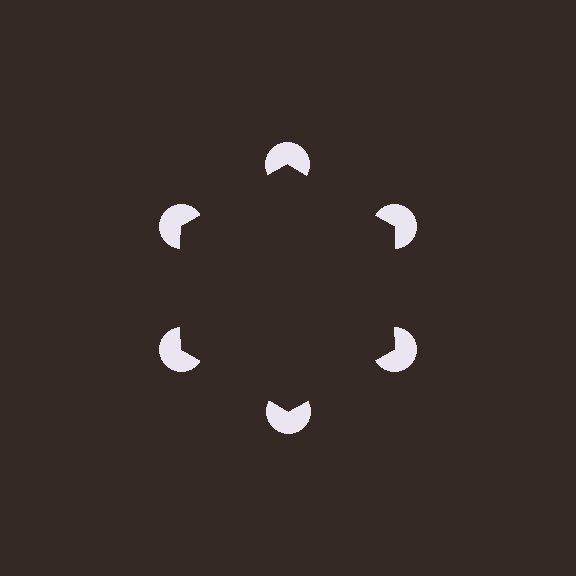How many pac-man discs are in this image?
There are 6 — one at each vertex of the illusory hexagon.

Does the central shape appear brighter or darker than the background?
It typically appears slightly darker than the background, even though no actual brightness change is drawn.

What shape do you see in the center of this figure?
An illusory hexagon — its edges are inferred from the aligned wedge cuts in the pac-man discs, not physically drawn.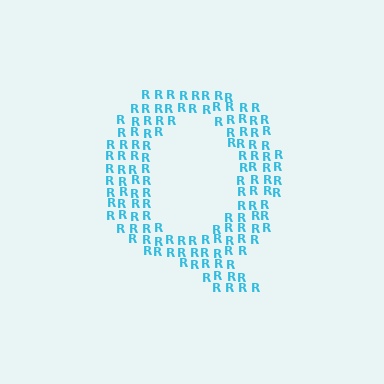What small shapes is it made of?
It is made of small letter R's.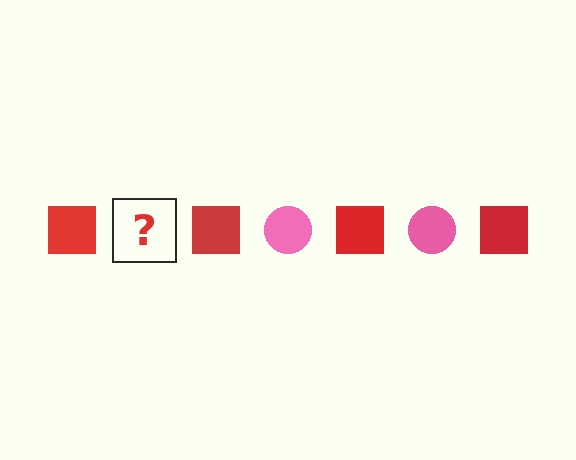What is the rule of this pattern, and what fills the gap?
The rule is that the pattern alternates between red square and pink circle. The gap should be filled with a pink circle.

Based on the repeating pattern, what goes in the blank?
The blank should be a pink circle.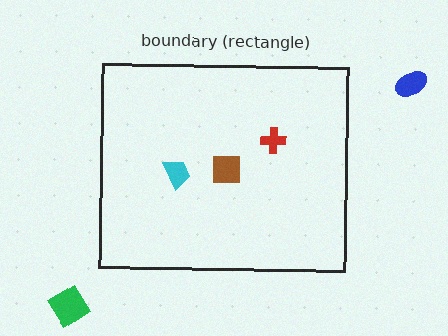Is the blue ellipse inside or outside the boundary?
Outside.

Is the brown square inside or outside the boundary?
Inside.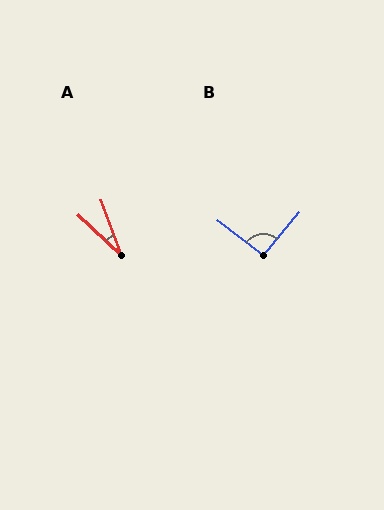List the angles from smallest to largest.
A (27°), B (93°).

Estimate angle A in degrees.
Approximately 27 degrees.